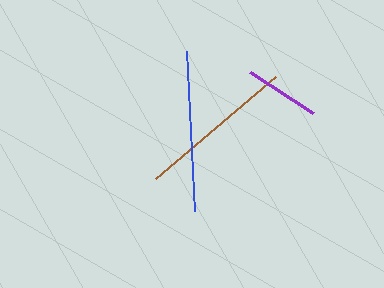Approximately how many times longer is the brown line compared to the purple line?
The brown line is approximately 2.1 times the length of the purple line.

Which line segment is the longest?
The blue line is the longest at approximately 161 pixels.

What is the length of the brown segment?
The brown segment is approximately 157 pixels long.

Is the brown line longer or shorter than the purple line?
The brown line is longer than the purple line.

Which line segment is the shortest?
The purple line is the shortest at approximately 75 pixels.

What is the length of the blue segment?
The blue segment is approximately 161 pixels long.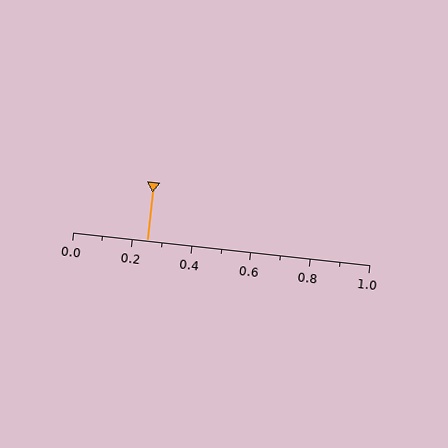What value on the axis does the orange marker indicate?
The marker indicates approximately 0.25.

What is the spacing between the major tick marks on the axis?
The major ticks are spaced 0.2 apart.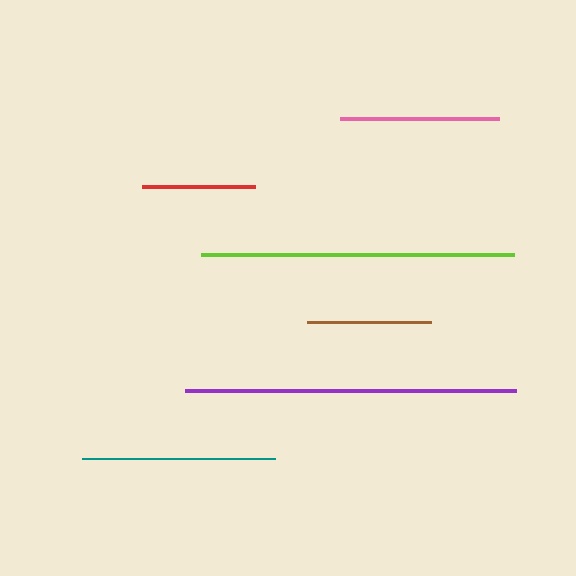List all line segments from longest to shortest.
From longest to shortest: purple, lime, teal, pink, brown, red.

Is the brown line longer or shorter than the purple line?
The purple line is longer than the brown line.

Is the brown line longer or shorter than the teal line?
The teal line is longer than the brown line.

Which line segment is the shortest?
The red line is the shortest at approximately 114 pixels.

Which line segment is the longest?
The purple line is the longest at approximately 332 pixels.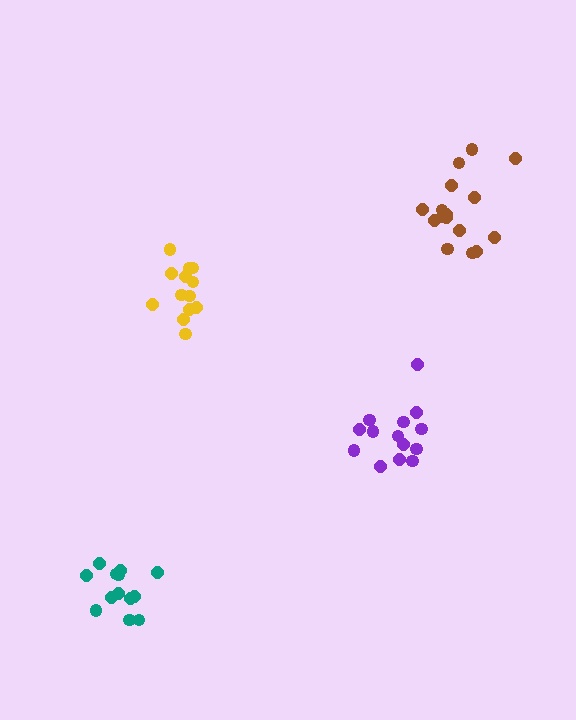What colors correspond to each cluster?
The clusters are colored: purple, brown, yellow, teal.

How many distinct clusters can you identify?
There are 4 distinct clusters.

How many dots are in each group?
Group 1: 14 dots, Group 2: 16 dots, Group 3: 13 dots, Group 4: 13 dots (56 total).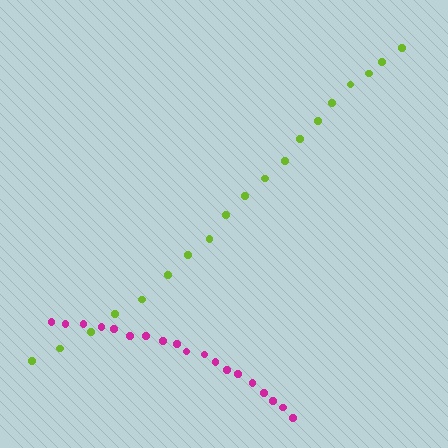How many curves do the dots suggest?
There are 2 distinct paths.